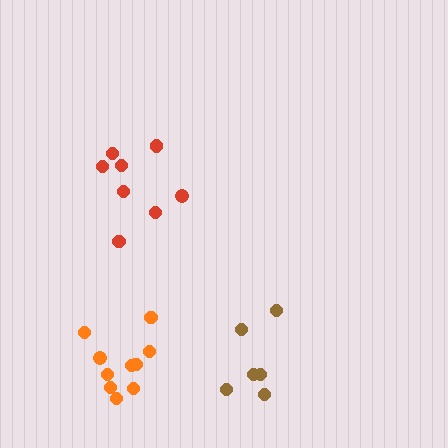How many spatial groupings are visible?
There are 3 spatial groupings.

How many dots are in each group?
Group 1: 6 dots, Group 2: 10 dots, Group 3: 8 dots (24 total).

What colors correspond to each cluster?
The clusters are colored: brown, orange, red.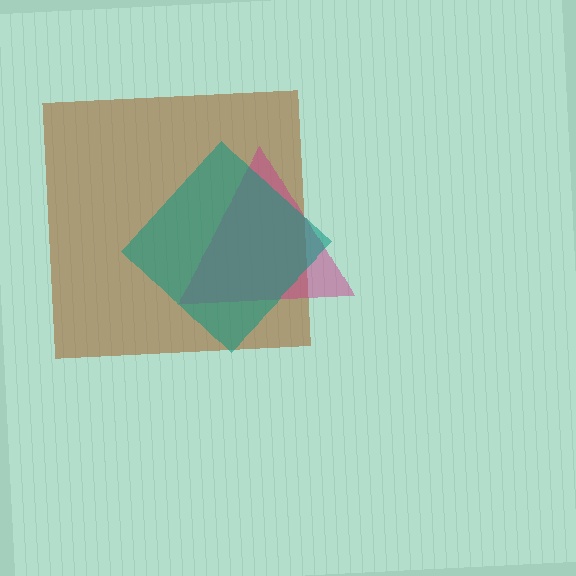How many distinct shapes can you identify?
There are 3 distinct shapes: a brown square, a magenta triangle, a teal diamond.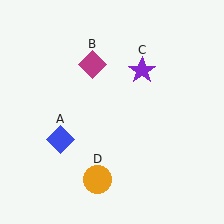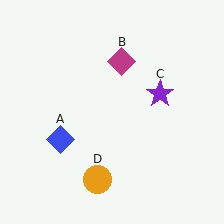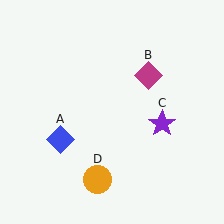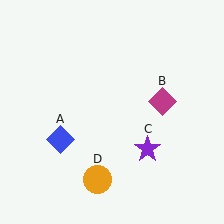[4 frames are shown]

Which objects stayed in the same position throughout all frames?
Blue diamond (object A) and orange circle (object D) remained stationary.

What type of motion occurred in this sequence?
The magenta diamond (object B), purple star (object C) rotated clockwise around the center of the scene.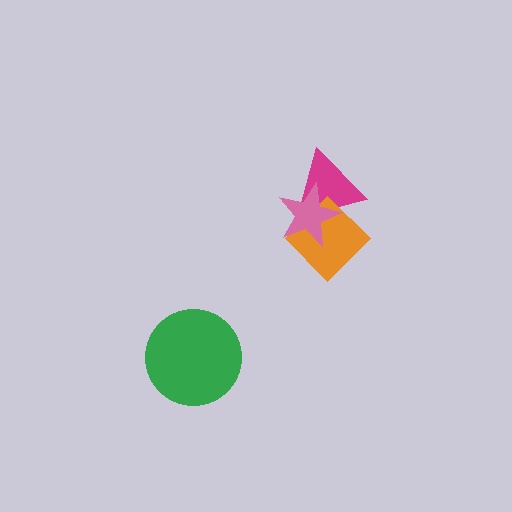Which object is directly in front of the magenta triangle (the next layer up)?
The orange diamond is directly in front of the magenta triangle.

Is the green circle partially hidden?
No, no other shape covers it.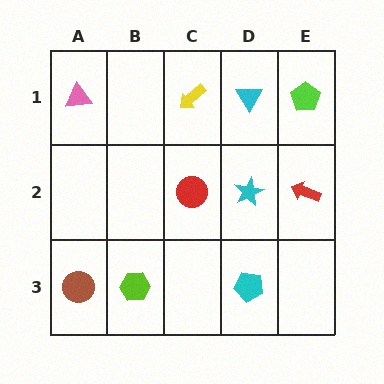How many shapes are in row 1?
4 shapes.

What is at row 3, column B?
A lime hexagon.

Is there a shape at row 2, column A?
No, that cell is empty.